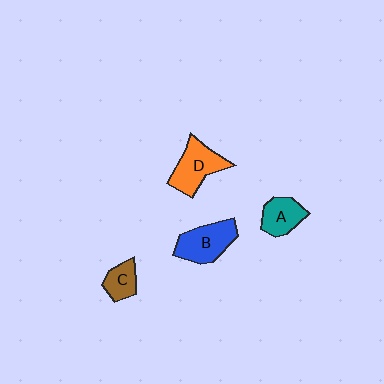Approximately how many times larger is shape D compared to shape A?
Approximately 1.4 times.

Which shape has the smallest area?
Shape C (brown).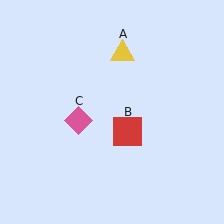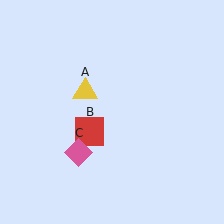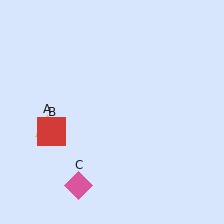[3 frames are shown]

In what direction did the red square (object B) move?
The red square (object B) moved left.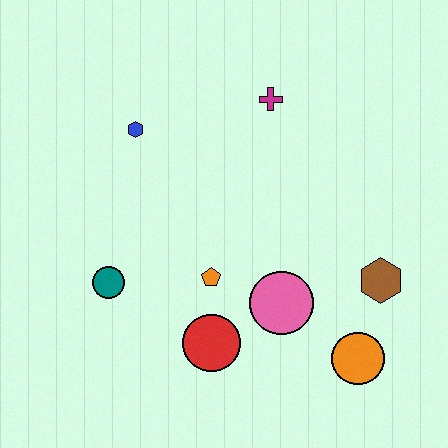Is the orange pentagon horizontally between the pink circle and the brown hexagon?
No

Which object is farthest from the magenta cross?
The orange circle is farthest from the magenta cross.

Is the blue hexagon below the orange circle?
No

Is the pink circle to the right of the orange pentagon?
Yes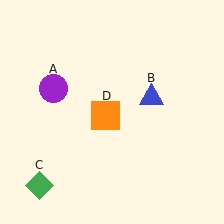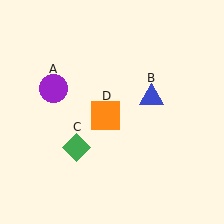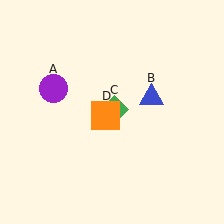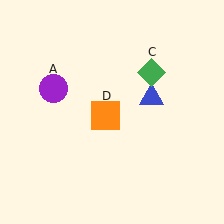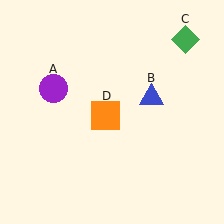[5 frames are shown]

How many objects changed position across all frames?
1 object changed position: green diamond (object C).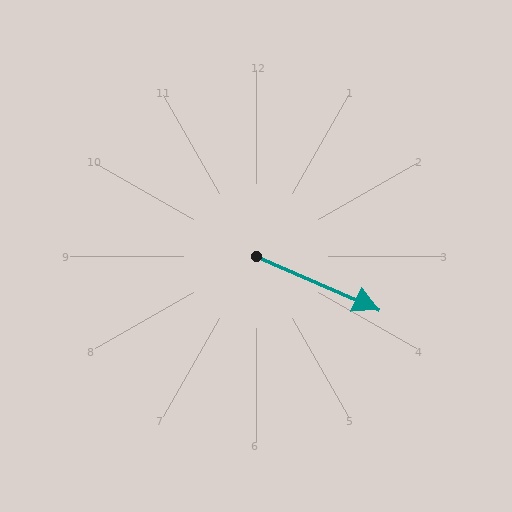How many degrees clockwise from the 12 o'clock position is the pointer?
Approximately 114 degrees.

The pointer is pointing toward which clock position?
Roughly 4 o'clock.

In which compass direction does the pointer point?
Southeast.